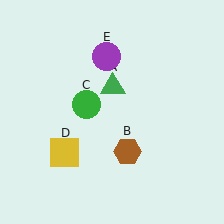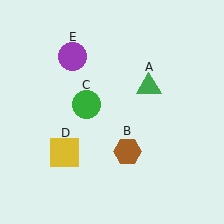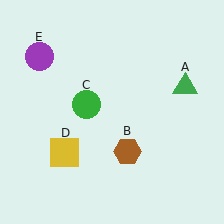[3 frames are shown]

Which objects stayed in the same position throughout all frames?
Brown hexagon (object B) and green circle (object C) and yellow square (object D) remained stationary.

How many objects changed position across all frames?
2 objects changed position: green triangle (object A), purple circle (object E).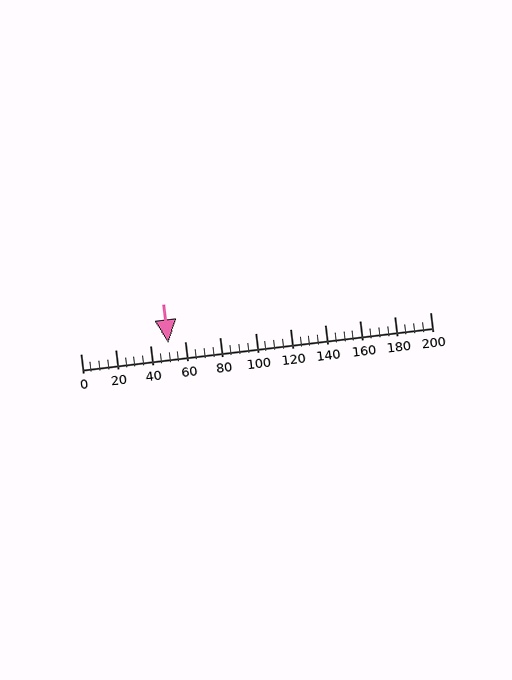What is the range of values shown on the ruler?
The ruler shows values from 0 to 200.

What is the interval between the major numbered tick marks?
The major tick marks are spaced 20 units apart.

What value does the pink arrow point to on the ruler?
The pink arrow points to approximately 50.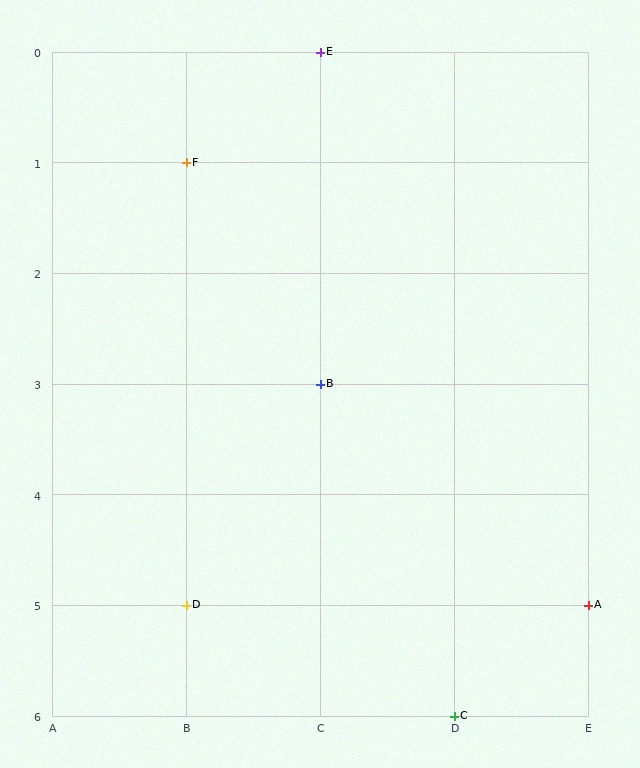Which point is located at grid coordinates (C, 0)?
Point E is at (C, 0).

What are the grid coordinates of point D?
Point D is at grid coordinates (B, 5).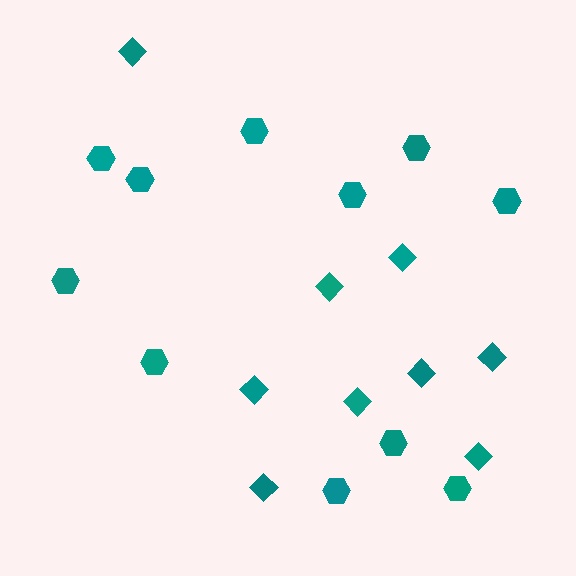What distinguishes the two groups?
There are 2 groups: one group of hexagons (11) and one group of diamonds (9).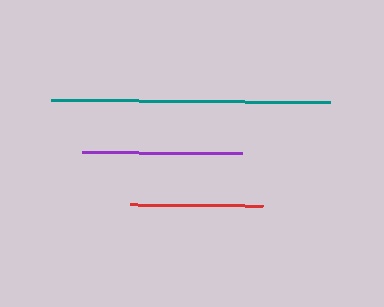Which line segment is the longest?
The teal line is the longest at approximately 279 pixels.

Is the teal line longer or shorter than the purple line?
The teal line is longer than the purple line.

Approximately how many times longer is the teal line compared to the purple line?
The teal line is approximately 1.7 times the length of the purple line.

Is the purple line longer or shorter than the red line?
The purple line is longer than the red line.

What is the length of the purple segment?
The purple segment is approximately 160 pixels long.